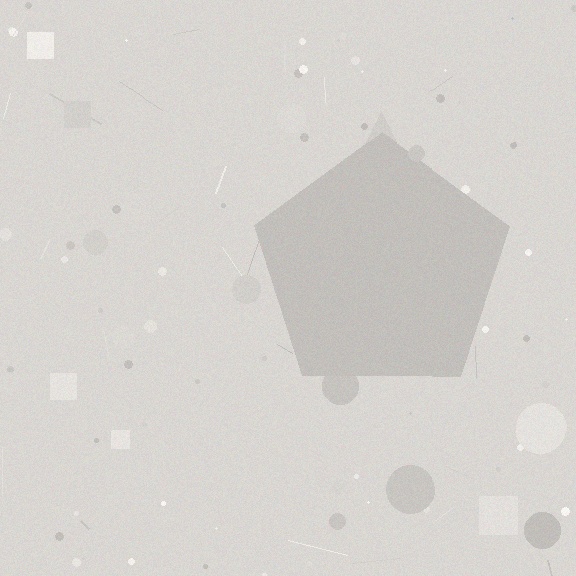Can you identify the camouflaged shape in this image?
The camouflaged shape is a pentagon.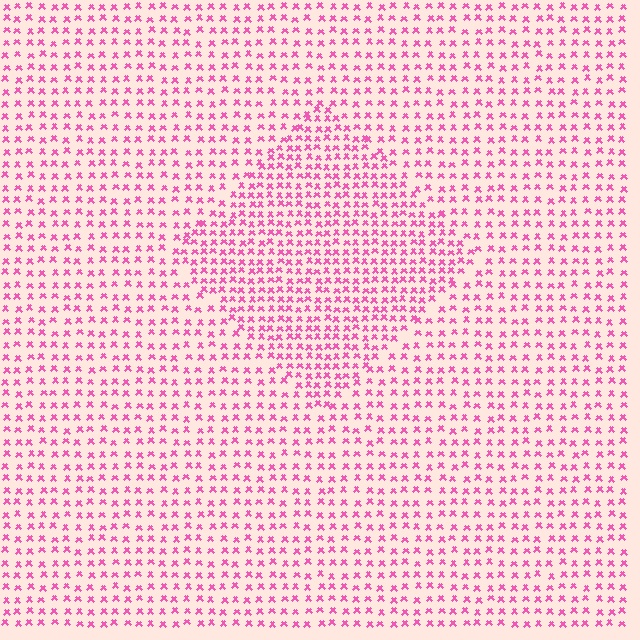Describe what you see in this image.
The image contains small pink elements arranged at two different densities. A diamond-shaped region is visible where the elements are more densely packed than the surrounding area.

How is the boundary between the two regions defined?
The boundary is defined by a change in element density (approximately 1.6x ratio). All elements are the same color, size, and shape.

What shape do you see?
I see a diamond.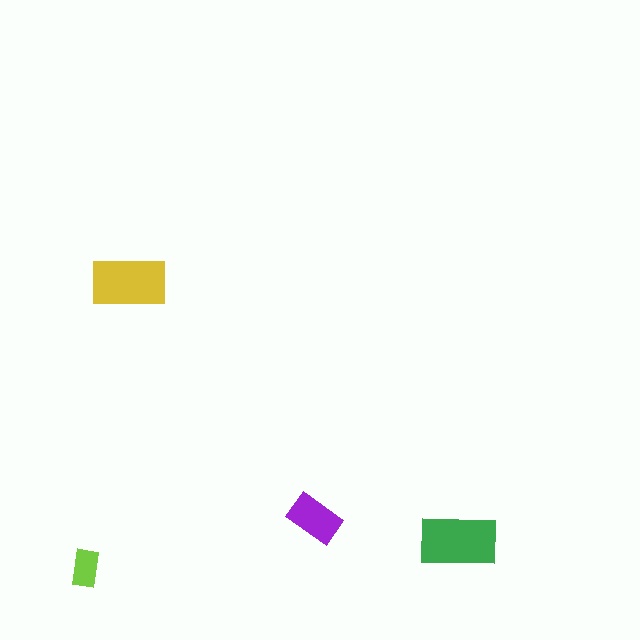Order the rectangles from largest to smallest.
the green one, the yellow one, the purple one, the lime one.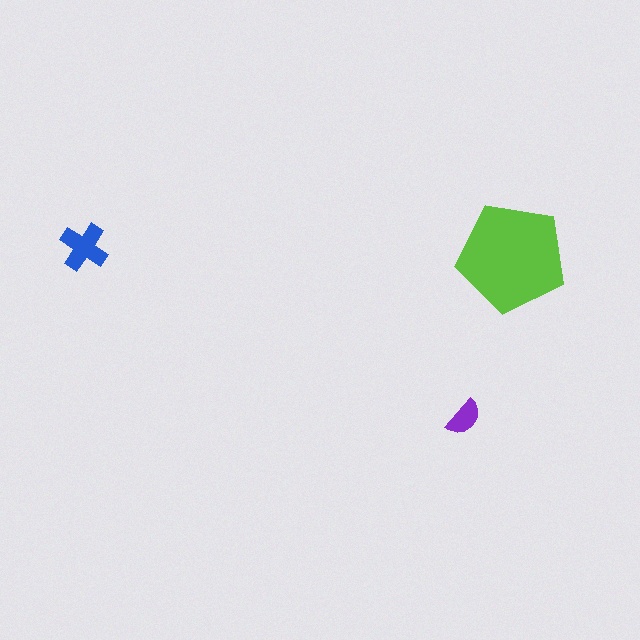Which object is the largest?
The lime pentagon.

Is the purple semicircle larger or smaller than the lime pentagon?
Smaller.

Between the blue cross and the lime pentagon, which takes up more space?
The lime pentagon.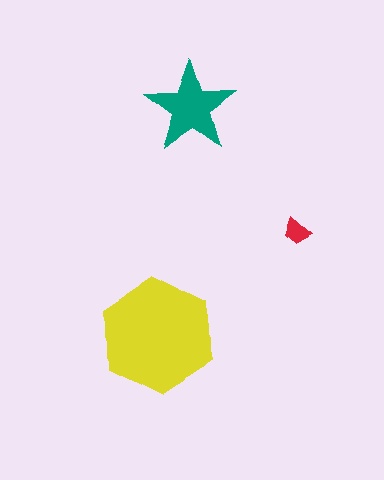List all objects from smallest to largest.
The red trapezoid, the teal star, the yellow hexagon.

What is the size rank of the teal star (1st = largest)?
2nd.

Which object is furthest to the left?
The yellow hexagon is leftmost.